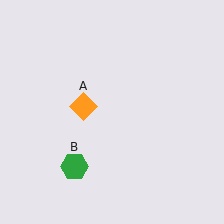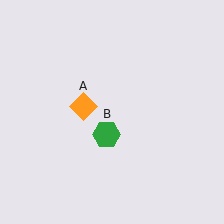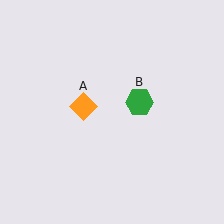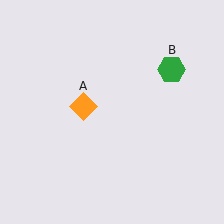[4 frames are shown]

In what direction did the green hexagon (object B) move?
The green hexagon (object B) moved up and to the right.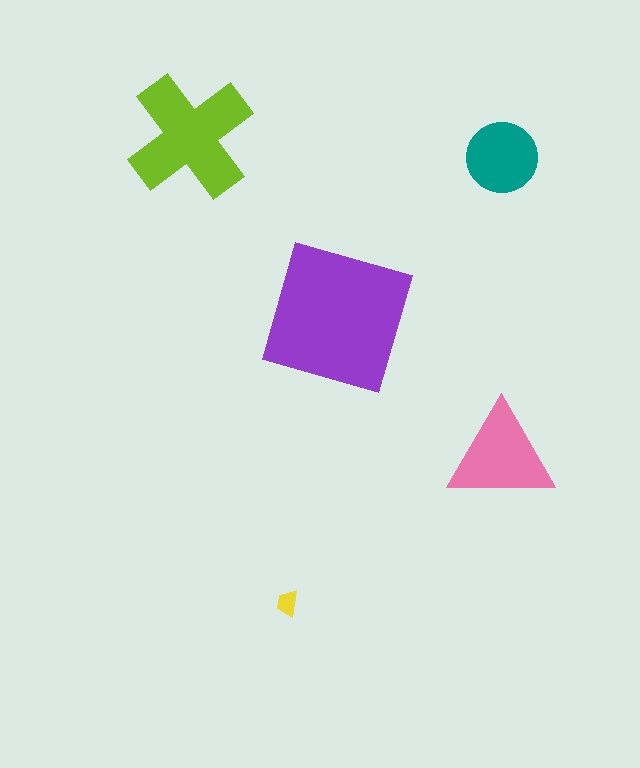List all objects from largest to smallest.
The purple square, the lime cross, the pink triangle, the teal circle, the yellow trapezoid.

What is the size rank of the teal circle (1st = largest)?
4th.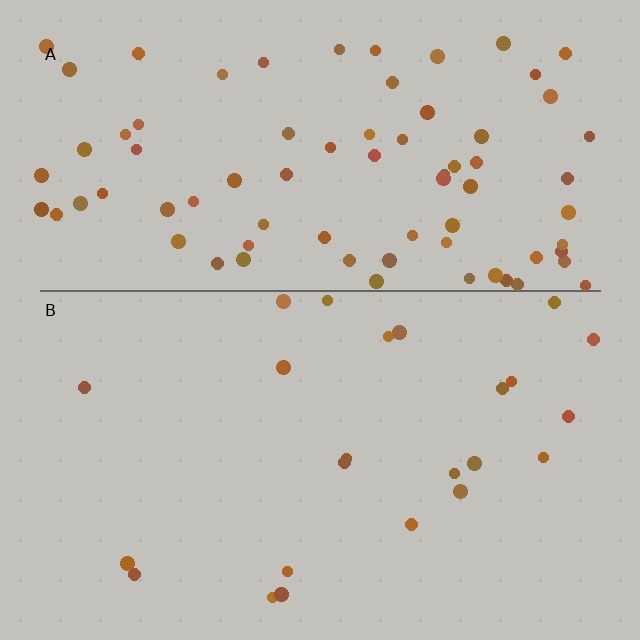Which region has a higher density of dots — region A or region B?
A (the top).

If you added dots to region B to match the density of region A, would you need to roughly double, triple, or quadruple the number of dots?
Approximately triple.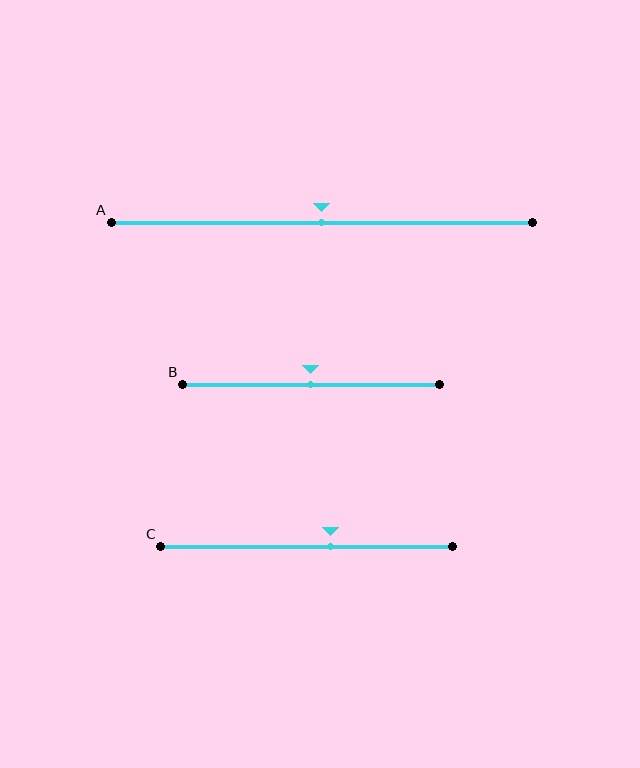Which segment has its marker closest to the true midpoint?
Segment A has its marker closest to the true midpoint.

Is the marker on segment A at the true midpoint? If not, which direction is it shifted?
Yes, the marker on segment A is at the true midpoint.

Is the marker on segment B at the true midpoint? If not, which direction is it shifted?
Yes, the marker on segment B is at the true midpoint.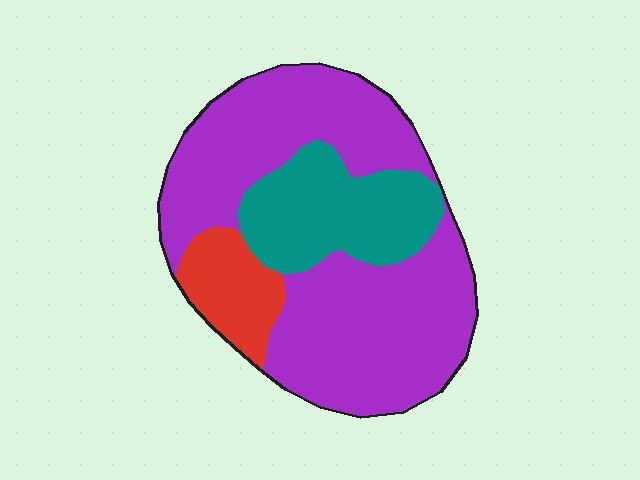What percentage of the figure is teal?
Teal covers 22% of the figure.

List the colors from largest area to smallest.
From largest to smallest: purple, teal, red.